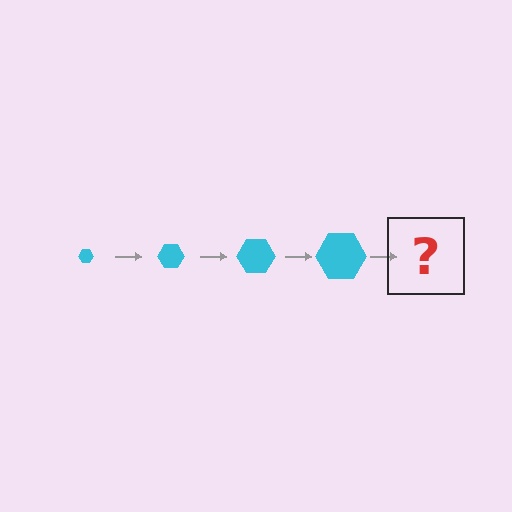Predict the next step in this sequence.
The next step is a cyan hexagon, larger than the previous one.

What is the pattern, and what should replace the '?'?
The pattern is that the hexagon gets progressively larger each step. The '?' should be a cyan hexagon, larger than the previous one.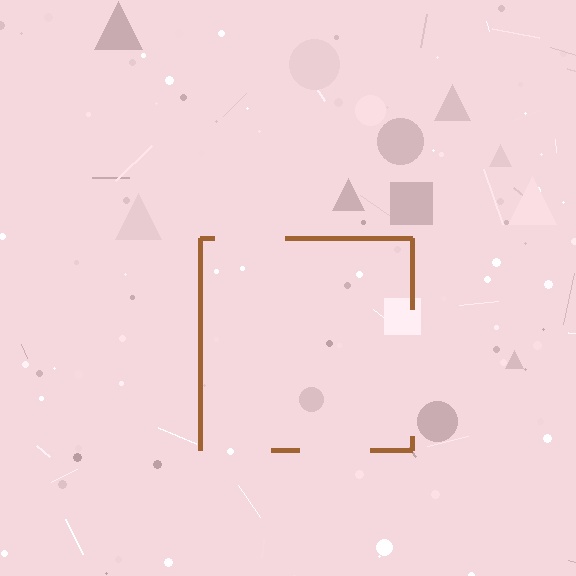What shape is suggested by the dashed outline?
The dashed outline suggests a square.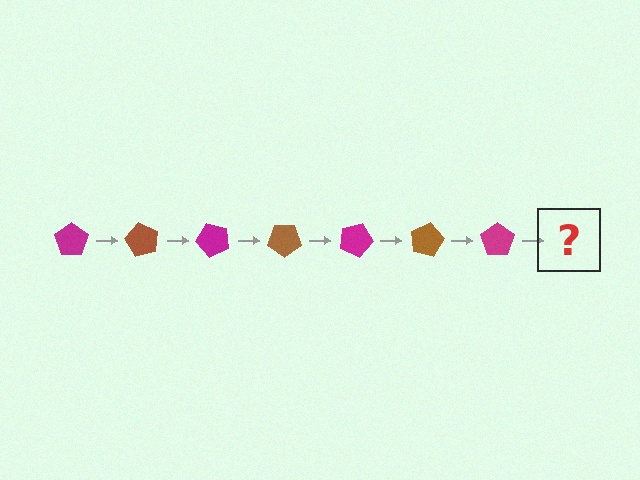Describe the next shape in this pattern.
It should be a brown pentagon, rotated 420 degrees from the start.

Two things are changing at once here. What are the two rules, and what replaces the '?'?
The two rules are that it rotates 60 degrees each step and the color cycles through magenta and brown. The '?' should be a brown pentagon, rotated 420 degrees from the start.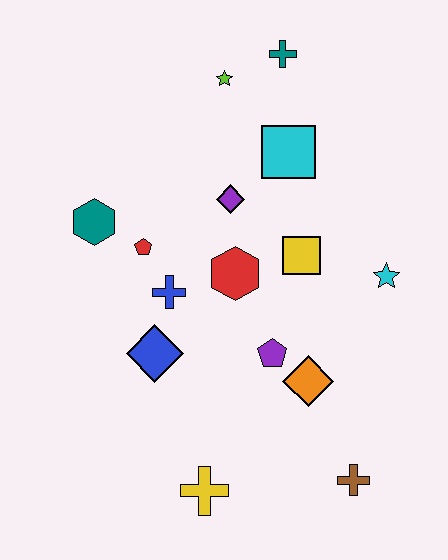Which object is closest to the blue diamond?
The blue cross is closest to the blue diamond.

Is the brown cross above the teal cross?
No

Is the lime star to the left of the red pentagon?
No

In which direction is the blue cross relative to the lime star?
The blue cross is below the lime star.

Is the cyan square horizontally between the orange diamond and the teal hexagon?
Yes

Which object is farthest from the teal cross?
The yellow cross is farthest from the teal cross.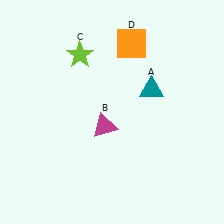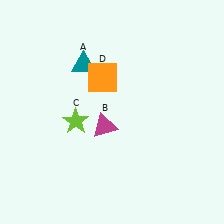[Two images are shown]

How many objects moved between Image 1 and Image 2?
3 objects moved between the two images.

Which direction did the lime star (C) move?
The lime star (C) moved down.